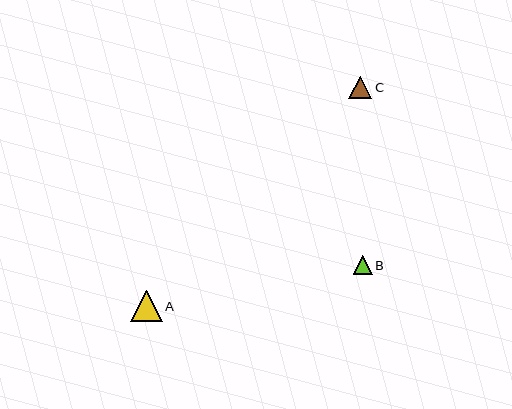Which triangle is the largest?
Triangle A is the largest with a size of approximately 31 pixels.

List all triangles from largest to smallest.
From largest to smallest: A, C, B.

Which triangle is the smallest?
Triangle B is the smallest with a size of approximately 19 pixels.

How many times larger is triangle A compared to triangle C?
Triangle A is approximately 1.4 times the size of triangle C.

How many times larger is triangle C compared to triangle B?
Triangle C is approximately 1.2 times the size of triangle B.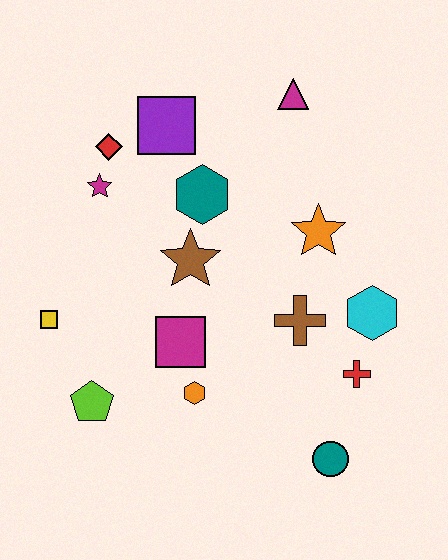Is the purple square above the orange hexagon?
Yes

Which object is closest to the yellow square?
The lime pentagon is closest to the yellow square.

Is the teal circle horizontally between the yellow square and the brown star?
No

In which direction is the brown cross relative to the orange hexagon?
The brown cross is to the right of the orange hexagon.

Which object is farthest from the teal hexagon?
The teal circle is farthest from the teal hexagon.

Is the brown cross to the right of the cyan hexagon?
No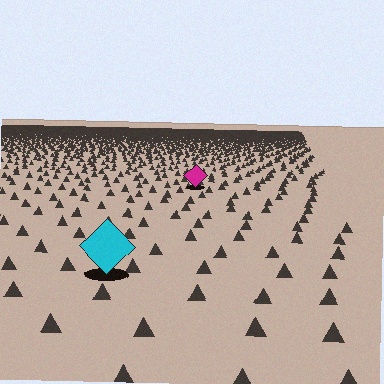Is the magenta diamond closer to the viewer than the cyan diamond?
No. The cyan diamond is closer — you can tell from the texture gradient: the ground texture is coarser near it.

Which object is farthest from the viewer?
The magenta diamond is farthest from the viewer. It appears smaller and the ground texture around it is denser.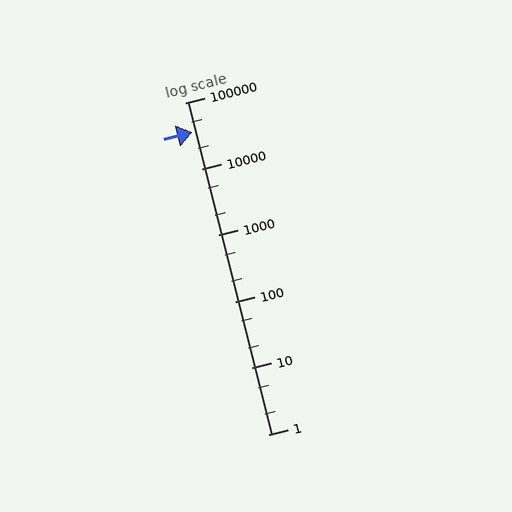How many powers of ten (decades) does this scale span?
The scale spans 5 decades, from 1 to 100000.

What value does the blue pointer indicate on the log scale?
The pointer indicates approximately 36000.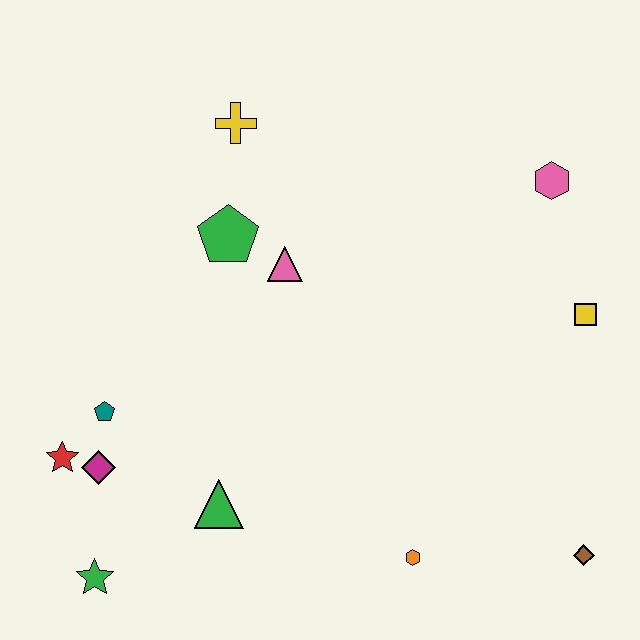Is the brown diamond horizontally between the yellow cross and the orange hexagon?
No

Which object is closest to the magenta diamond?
The red star is closest to the magenta diamond.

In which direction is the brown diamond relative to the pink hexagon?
The brown diamond is below the pink hexagon.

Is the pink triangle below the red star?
No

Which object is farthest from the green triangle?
The pink hexagon is farthest from the green triangle.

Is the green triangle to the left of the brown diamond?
Yes